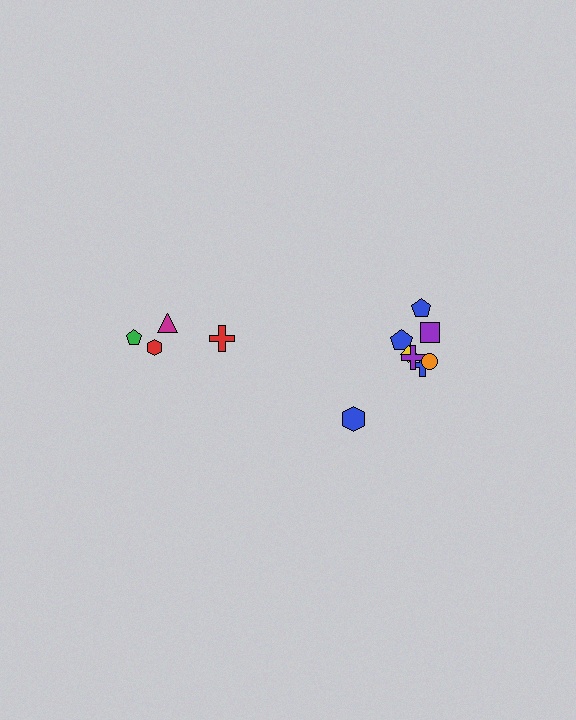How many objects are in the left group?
There are 4 objects.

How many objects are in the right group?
There are 8 objects.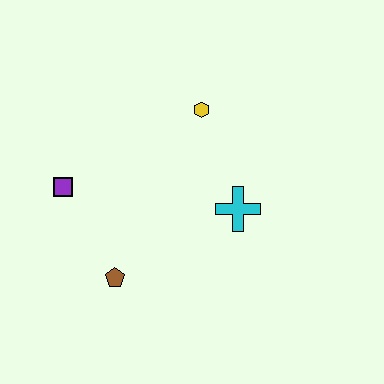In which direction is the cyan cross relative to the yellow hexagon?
The cyan cross is below the yellow hexagon.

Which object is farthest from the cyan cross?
The purple square is farthest from the cyan cross.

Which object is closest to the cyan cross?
The yellow hexagon is closest to the cyan cross.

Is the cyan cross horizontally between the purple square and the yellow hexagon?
No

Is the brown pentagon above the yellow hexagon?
No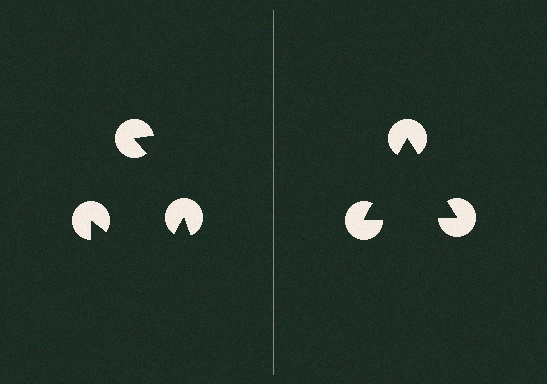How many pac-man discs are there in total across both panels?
6 — 3 on each side.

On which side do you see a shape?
An illusory triangle appears on the right side. On the left side the wedge cuts are rotated, so no coherent shape forms.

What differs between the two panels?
The pac-man discs are positioned identically on both sides; only the wedge orientations differ. On the right they align to a triangle; on the left they are misaligned.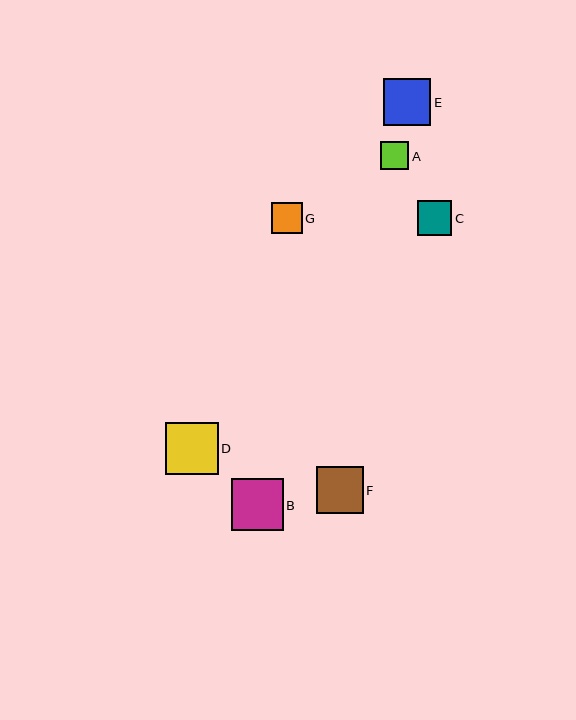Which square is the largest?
Square D is the largest with a size of approximately 52 pixels.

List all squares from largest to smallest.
From largest to smallest: D, B, E, F, C, G, A.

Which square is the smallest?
Square A is the smallest with a size of approximately 28 pixels.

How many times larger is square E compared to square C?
Square E is approximately 1.4 times the size of square C.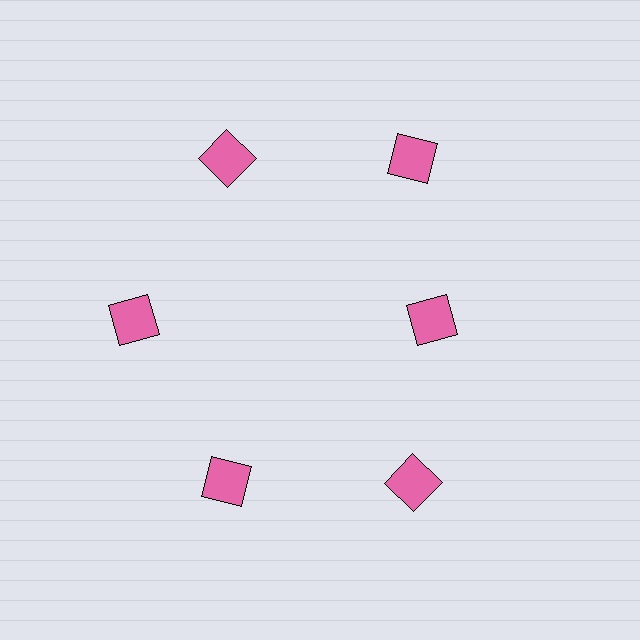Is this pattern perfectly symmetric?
No. The 6 pink squares are arranged in a ring, but one element near the 3 o'clock position is pulled inward toward the center, breaking the 6-fold rotational symmetry.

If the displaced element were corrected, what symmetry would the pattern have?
It would have 6-fold rotational symmetry — the pattern would map onto itself every 60 degrees.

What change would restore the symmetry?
The symmetry would be restored by moving it outward, back onto the ring so that all 6 squares sit at equal angles and equal distance from the center.